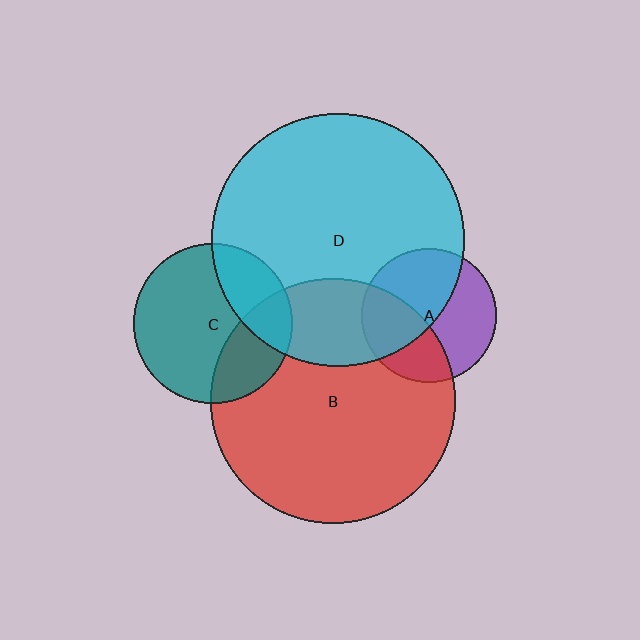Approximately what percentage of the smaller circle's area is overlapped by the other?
Approximately 30%.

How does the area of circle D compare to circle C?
Approximately 2.5 times.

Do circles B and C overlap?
Yes.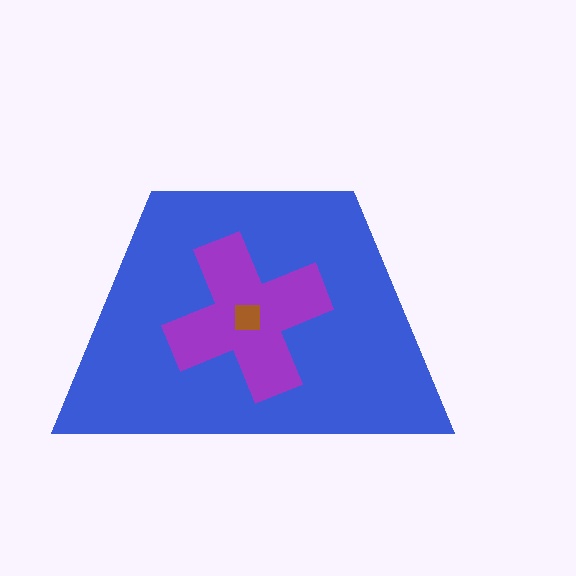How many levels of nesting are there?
3.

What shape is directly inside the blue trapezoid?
The purple cross.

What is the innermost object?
The brown square.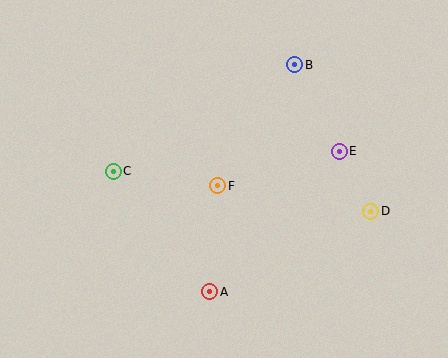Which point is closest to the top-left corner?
Point C is closest to the top-left corner.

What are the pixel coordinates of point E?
Point E is at (339, 151).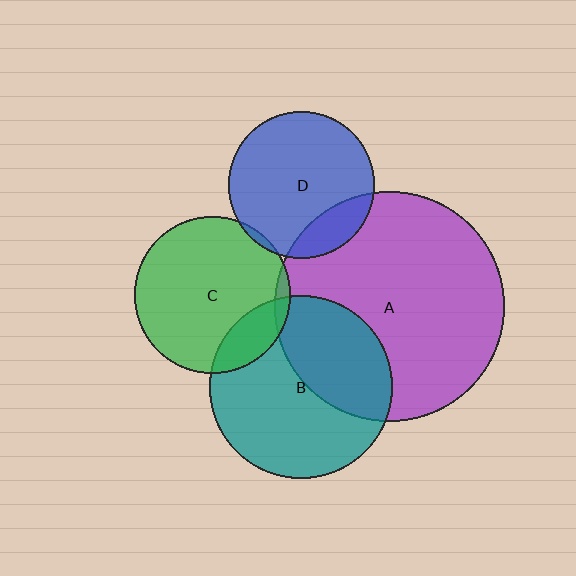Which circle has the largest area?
Circle A (purple).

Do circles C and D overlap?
Yes.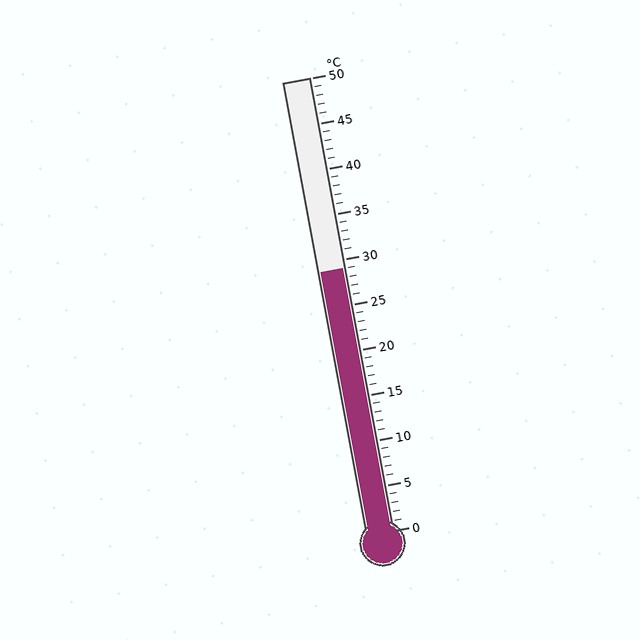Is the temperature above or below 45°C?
The temperature is below 45°C.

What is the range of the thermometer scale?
The thermometer scale ranges from 0°C to 50°C.